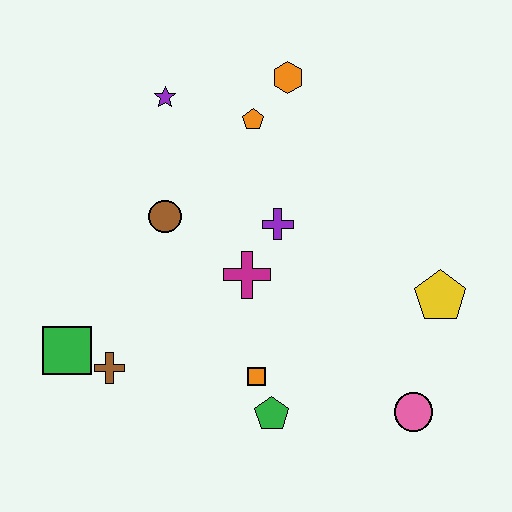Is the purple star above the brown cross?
Yes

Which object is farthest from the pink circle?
The purple star is farthest from the pink circle.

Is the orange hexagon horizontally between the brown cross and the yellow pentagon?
Yes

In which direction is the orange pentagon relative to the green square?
The orange pentagon is above the green square.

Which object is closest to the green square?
The brown cross is closest to the green square.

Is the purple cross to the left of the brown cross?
No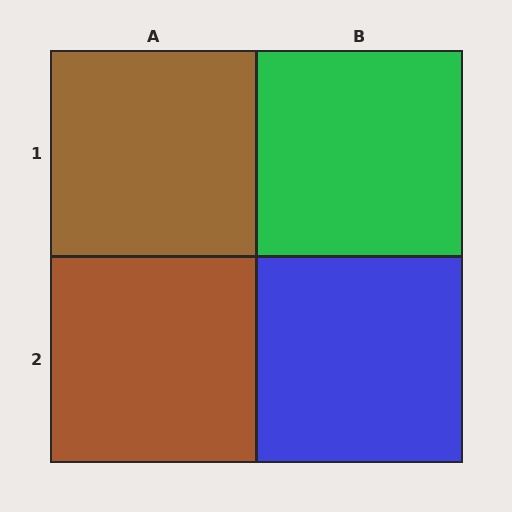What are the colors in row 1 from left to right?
Brown, green.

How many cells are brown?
2 cells are brown.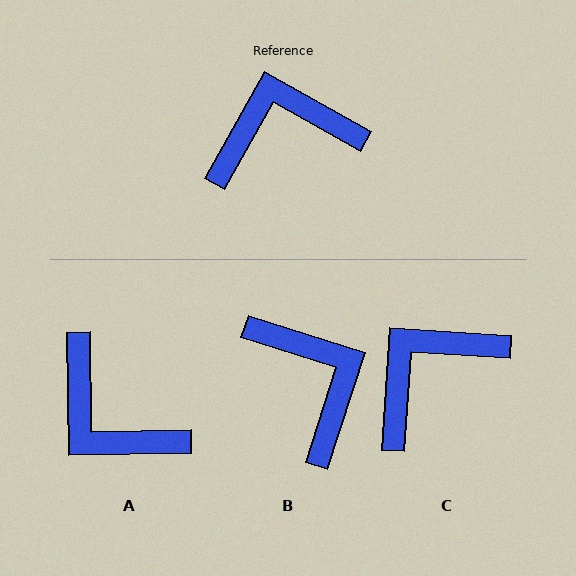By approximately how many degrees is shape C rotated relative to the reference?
Approximately 26 degrees counter-clockwise.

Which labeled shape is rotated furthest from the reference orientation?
A, about 120 degrees away.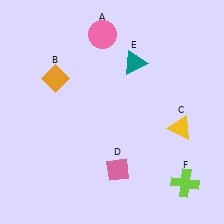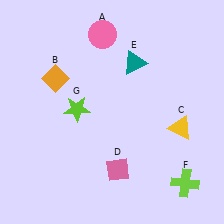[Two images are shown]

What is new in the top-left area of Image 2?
A lime star (G) was added in the top-left area of Image 2.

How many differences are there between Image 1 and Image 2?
There is 1 difference between the two images.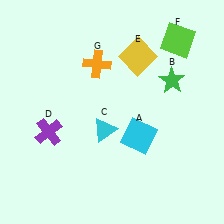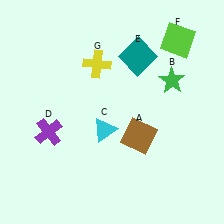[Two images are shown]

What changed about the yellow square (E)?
In Image 1, E is yellow. In Image 2, it changed to teal.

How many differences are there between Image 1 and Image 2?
There are 3 differences between the two images.